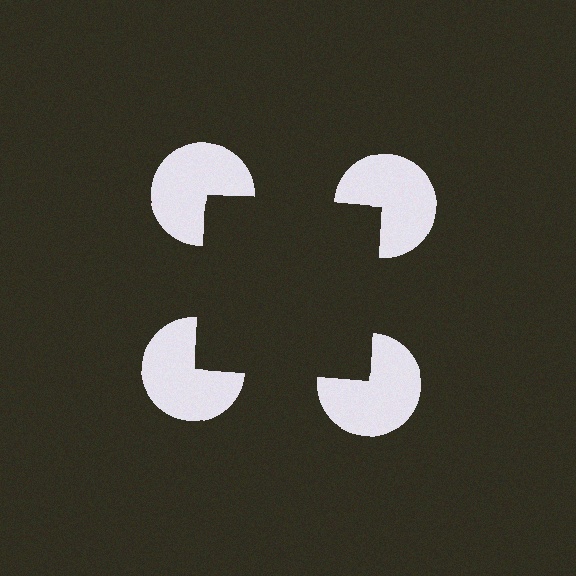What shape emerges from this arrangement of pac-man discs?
An illusory square — its edges are inferred from the aligned wedge cuts in the pac-man discs, not physically drawn.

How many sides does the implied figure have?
4 sides.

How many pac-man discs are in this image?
There are 4 — one at each vertex of the illusory square.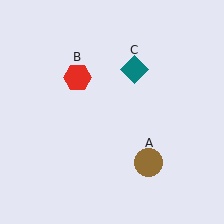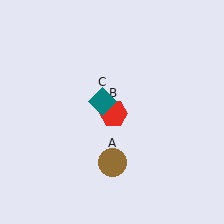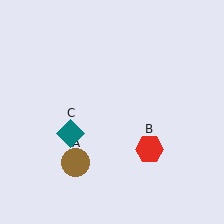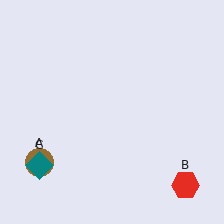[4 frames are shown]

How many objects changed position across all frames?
3 objects changed position: brown circle (object A), red hexagon (object B), teal diamond (object C).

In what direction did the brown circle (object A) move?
The brown circle (object A) moved left.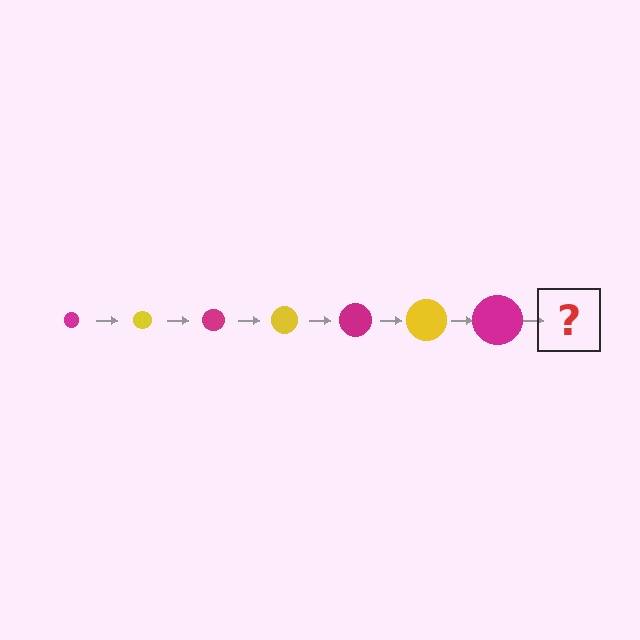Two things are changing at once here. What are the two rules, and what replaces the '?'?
The two rules are that the circle grows larger each step and the color cycles through magenta and yellow. The '?' should be a yellow circle, larger than the previous one.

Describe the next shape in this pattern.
It should be a yellow circle, larger than the previous one.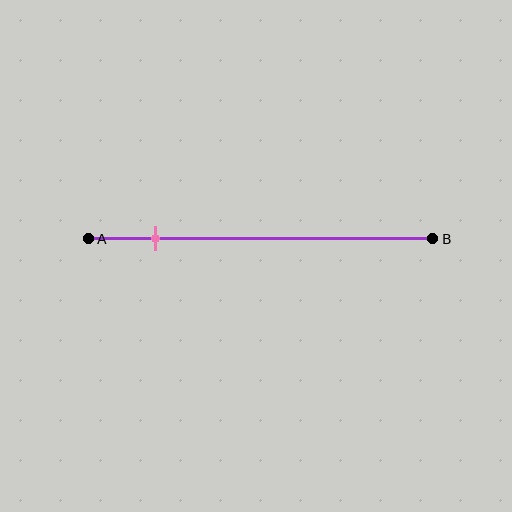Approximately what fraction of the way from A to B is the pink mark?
The pink mark is approximately 20% of the way from A to B.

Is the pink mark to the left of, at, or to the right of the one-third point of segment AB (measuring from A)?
The pink mark is to the left of the one-third point of segment AB.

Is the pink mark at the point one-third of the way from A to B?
No, the mark is at about 20% from A, not at the 33% one-third point.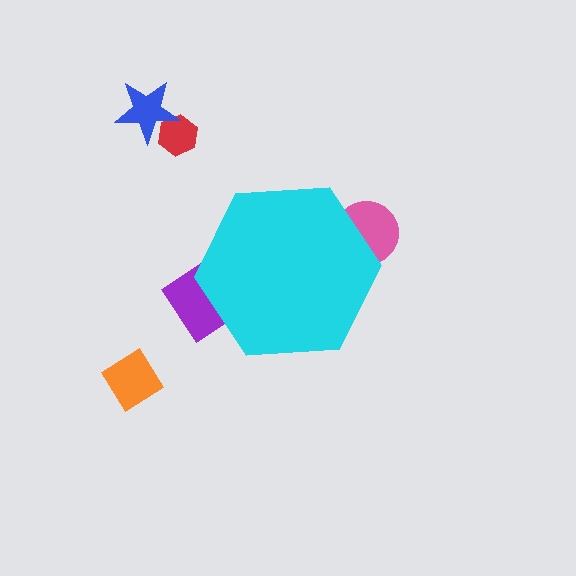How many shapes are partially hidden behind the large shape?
2 shapes are partially hidden.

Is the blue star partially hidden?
No, the blue star is fully visible.